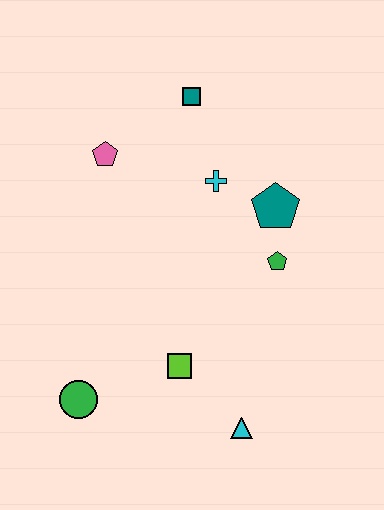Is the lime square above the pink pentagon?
No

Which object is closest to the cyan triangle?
The lime square is closest to the cyan triangle.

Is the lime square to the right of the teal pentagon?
No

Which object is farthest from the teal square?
The cyan triangle is farthest from the teal square.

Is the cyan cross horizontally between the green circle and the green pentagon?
Yes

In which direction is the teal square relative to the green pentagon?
The teal square is above the green pentagon.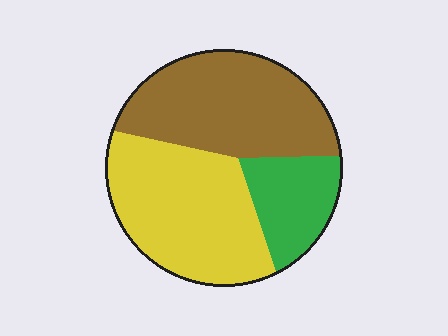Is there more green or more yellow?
Yellow.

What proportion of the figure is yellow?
Yellow covers about 40% of the figure.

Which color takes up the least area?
Green, at roughly 20%.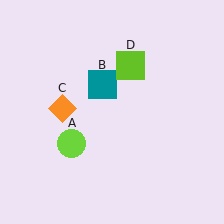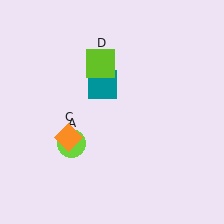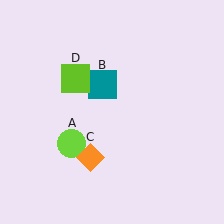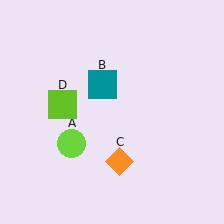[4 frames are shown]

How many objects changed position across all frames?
2 objects changed position: orange diamond (object C), lime square (object D).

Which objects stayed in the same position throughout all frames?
Lime circle (object A) and teal square (object B) remained stationary.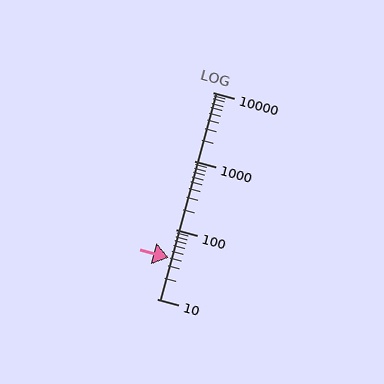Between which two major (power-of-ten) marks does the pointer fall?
The pointer is between 10 and 100.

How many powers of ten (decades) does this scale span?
The scale spans 3 decades, from 10 to 10000.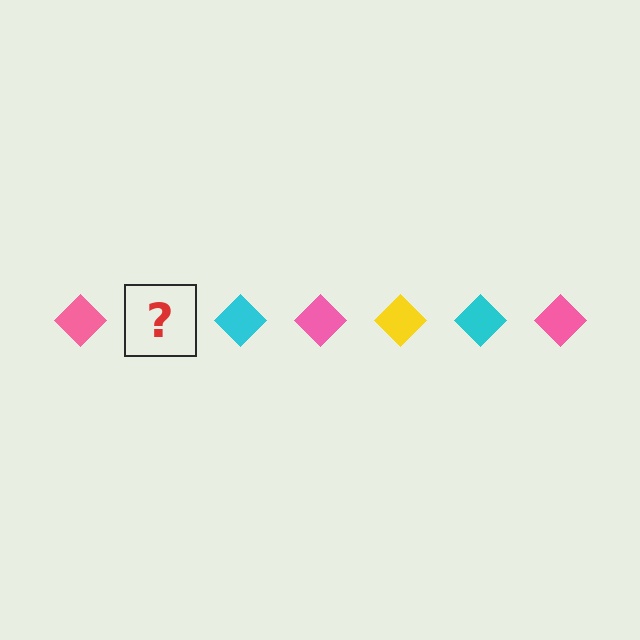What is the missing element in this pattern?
The missing element is a yellow diamond.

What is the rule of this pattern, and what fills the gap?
The rule is that the pattern cycles through pink, yellow, cyan diamonds. The gap should be filled with a yellow diamond.